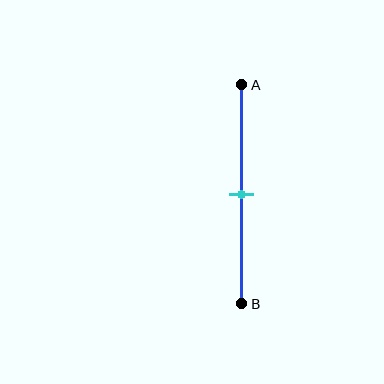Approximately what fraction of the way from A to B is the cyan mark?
The cyan mark is approximately 50% of the way from A to B.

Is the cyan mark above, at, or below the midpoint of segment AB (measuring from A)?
The cyan mark is approximately at the midpoint of segment AB.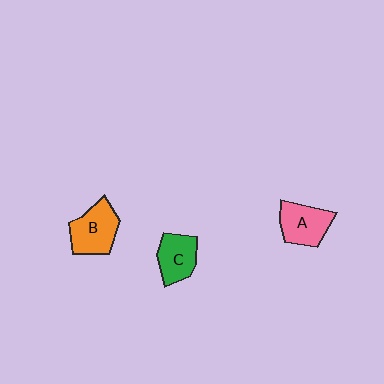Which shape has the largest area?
Shape B (orange).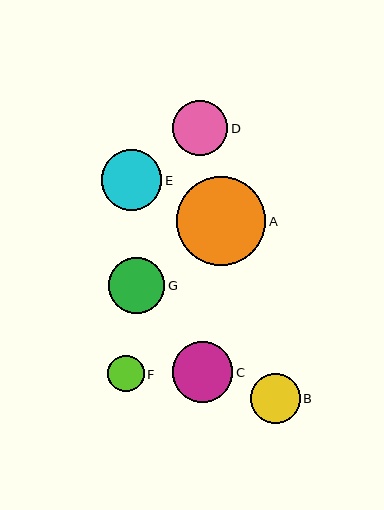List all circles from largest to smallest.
From largest to smallest: A, C, E, G, D, B, F.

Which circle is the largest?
Circle A is the largest with a size of approximately 89 pixels.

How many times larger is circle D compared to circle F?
Circle D is approximately 1.5 times the size of circle F.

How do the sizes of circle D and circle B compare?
Circle D and circle B are approximately the same size.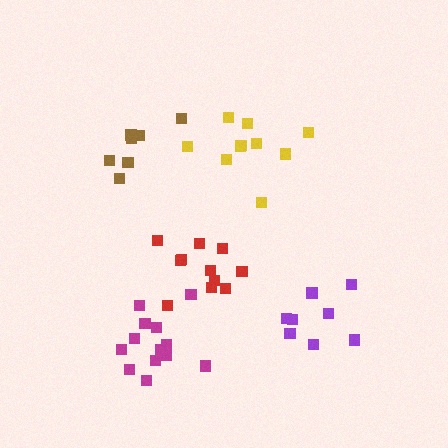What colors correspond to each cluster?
The clusters are colored: brown, magenta, yellow, purple, red.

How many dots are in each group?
Group 1: 7 dots, Group 2: 13 dots, Group 3: 10 dots, Group 4: 8 dots, Group 5: 11 dots (49 total).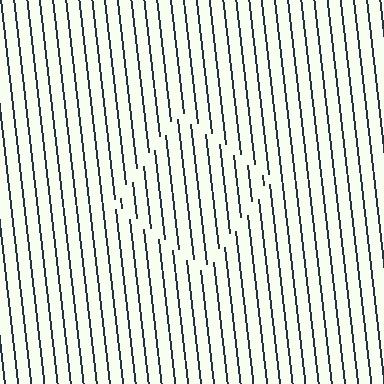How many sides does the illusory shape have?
4 sides — the line-ends trace a square.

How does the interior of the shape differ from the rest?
The interior of the shape contains the same grating, shifted by half a period — the contour is defined by the phase discontinuity where line-ends from the inner and outer gratings abut.